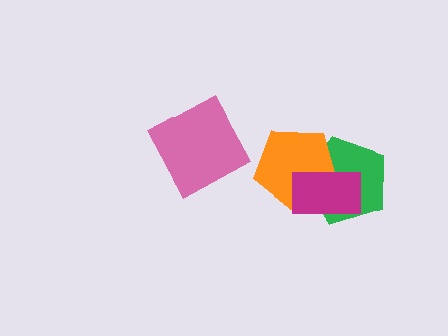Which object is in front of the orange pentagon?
The magenta rectangle is in front of the orange pentagon.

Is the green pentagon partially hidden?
Yes, it is partially covered by another shape.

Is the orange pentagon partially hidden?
Yes, it is partially covered by another shape.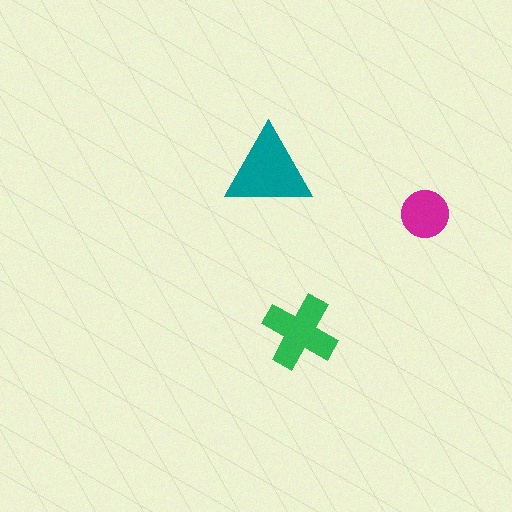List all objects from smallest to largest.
The magenta circle, the green cross, the teal triangle.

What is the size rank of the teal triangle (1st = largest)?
1st.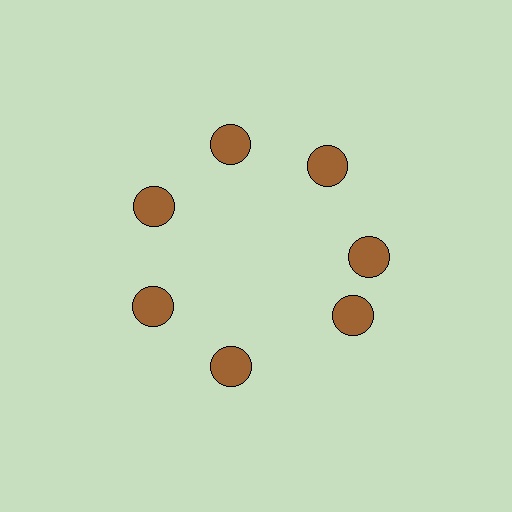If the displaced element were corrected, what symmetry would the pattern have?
It would have 7-fold rotational symmetry — the pattern would map onto itself every 51 degrees.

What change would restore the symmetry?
The symmetry would be restored by rotating it back into even spacing with its neighbors so that all 7 circles sit at equal angles and equal distance from the center.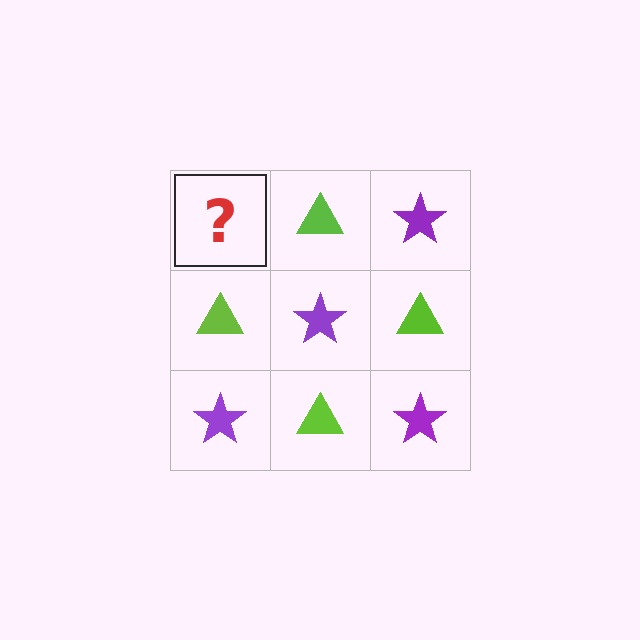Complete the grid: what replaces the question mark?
The question mark should be replaced with a purple star.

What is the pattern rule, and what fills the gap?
The rule is that it alternates purple star and lime triangle in a checkerboard pattern. The gap should be filled with a purple star.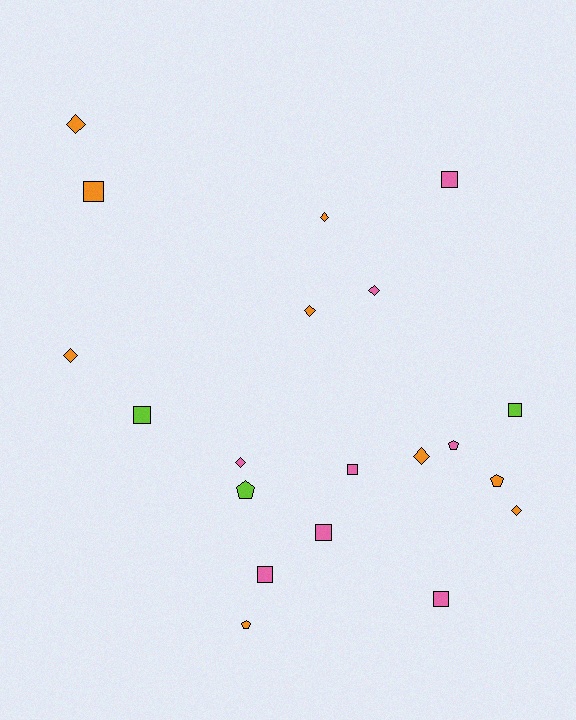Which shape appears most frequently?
Diamond, with 8 objects.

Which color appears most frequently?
Orange, with 9 objects.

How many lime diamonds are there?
There are no lime diamonds.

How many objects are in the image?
There are 20 objects.